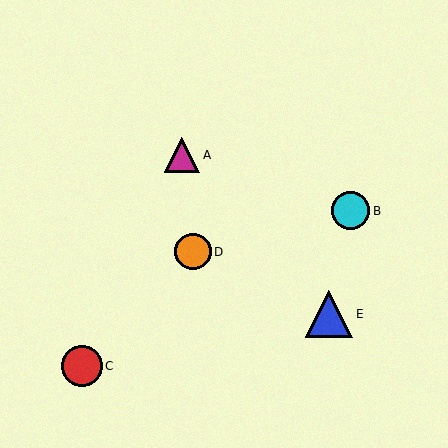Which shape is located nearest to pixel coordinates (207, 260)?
The orange circle (labeled D) at (193, 252) is nearest to that location.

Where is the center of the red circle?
The center of the red circle is at (82, 366).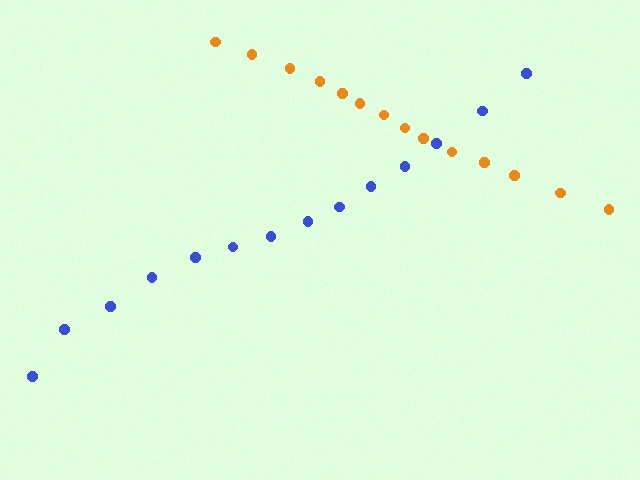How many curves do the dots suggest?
There are 2 distinct paths.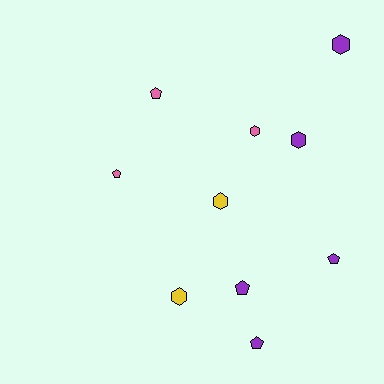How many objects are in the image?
There are 10 objects.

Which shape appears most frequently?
Hexagon, with 5 objects.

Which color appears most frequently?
Purple, with 5 objects.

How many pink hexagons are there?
There is 1 pink hexagon.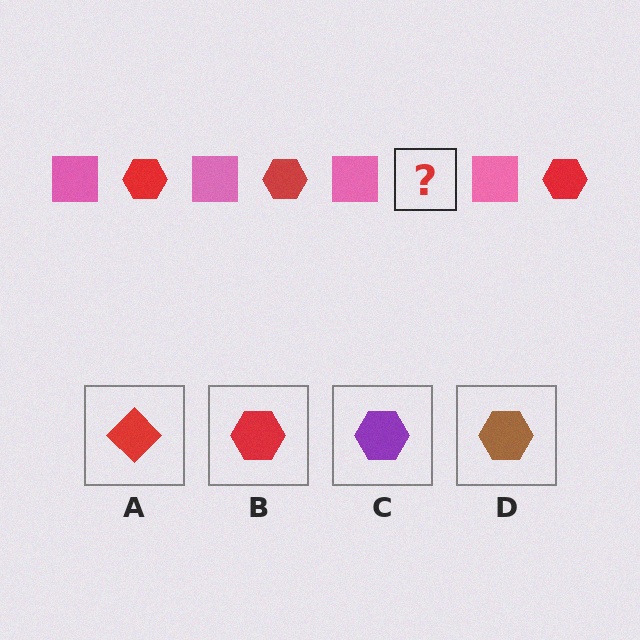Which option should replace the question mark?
Option B.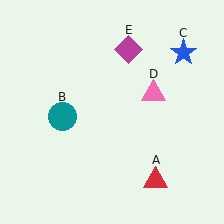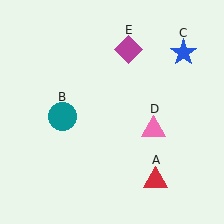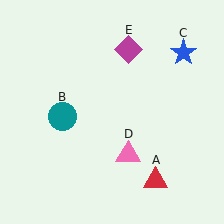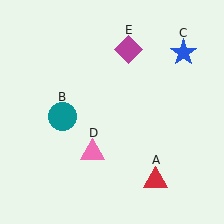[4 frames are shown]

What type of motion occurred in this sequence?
The pink triangle (object D) rotated clockwise around the center of the scene.